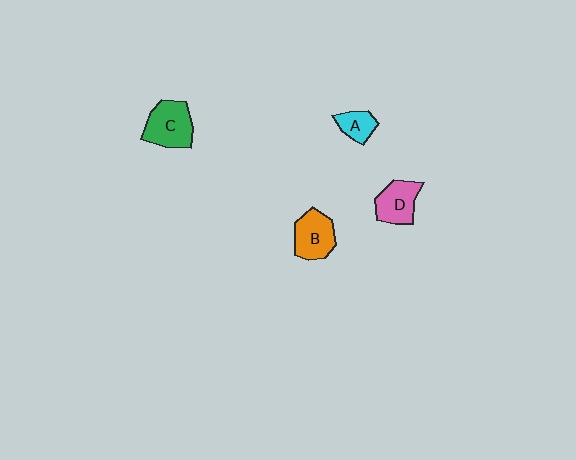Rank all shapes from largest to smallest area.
From largest to smallest: C (green), B (orange), D (pink), A (cyan).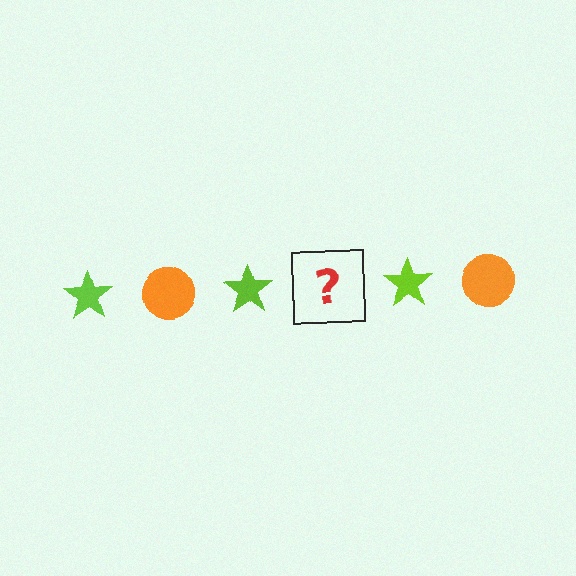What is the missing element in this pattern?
The missing element is an orange circle.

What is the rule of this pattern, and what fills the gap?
The rule is that the pattern alternates between lime star and orange circle. The gap should be filled with an orange circle.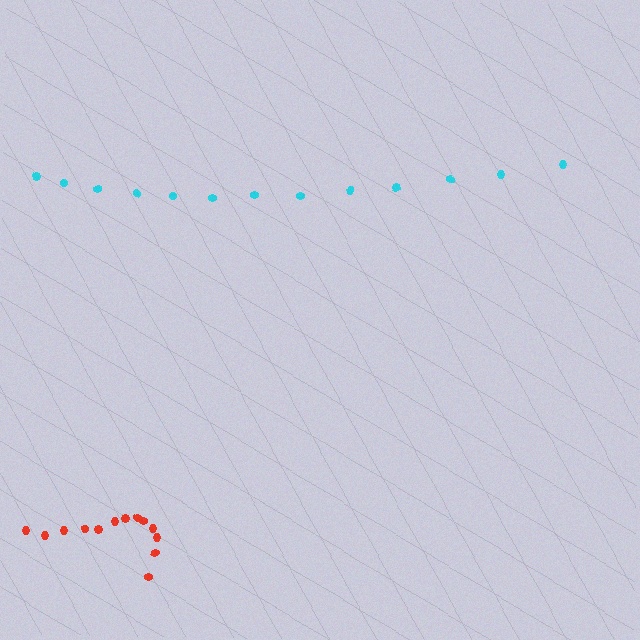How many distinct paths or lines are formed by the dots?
There are 2 distinct paths.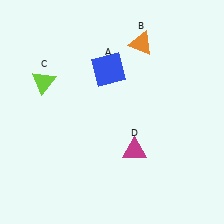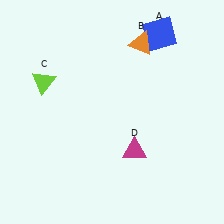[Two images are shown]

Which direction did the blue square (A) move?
The blue square (A) moved right.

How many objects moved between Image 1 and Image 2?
1 object moved between the two images.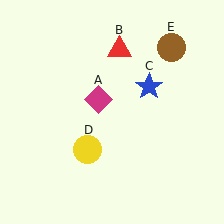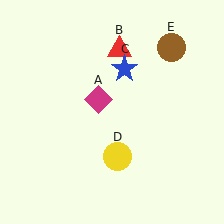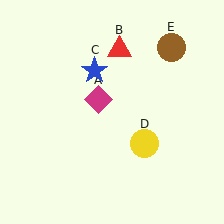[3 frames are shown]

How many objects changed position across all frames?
2 objects changed position: blue star (object C), yellow circle (object D).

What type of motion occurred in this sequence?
The blue star (object C), yellow circle (object D) rotated counterclockwise around the center of the scene.